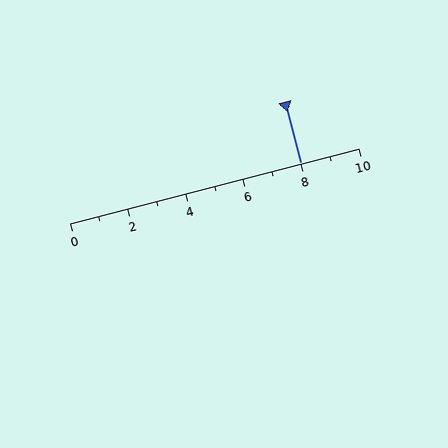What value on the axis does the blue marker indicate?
The marker indicates approximately 8.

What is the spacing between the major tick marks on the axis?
The major ticks are spaced 2 apart.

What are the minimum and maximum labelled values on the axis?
The axis runs from 0 to 10.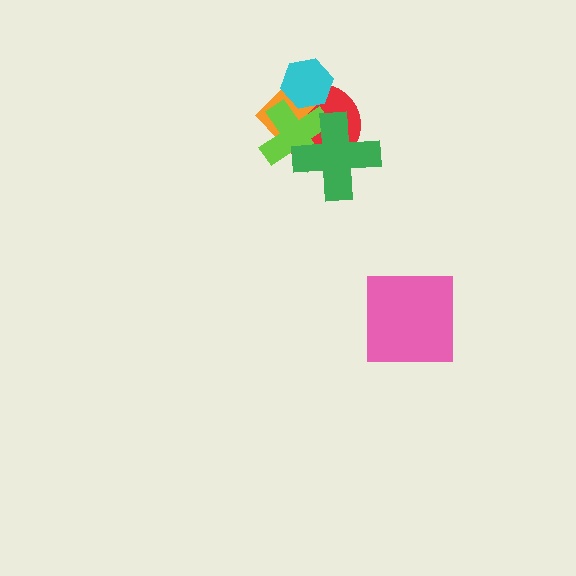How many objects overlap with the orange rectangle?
3 objects overlap with the orange rectangle.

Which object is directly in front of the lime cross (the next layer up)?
The cyan hexagon is directly in front of the lime cross.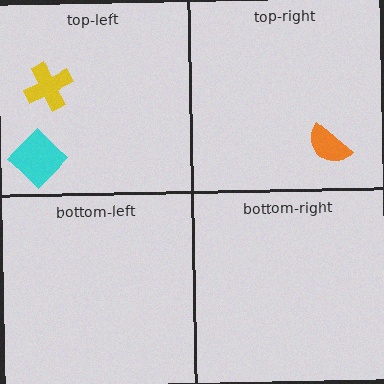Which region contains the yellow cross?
The top-left region.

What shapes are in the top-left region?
The yellow cross, the cyan diamond.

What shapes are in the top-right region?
The orange semicircle.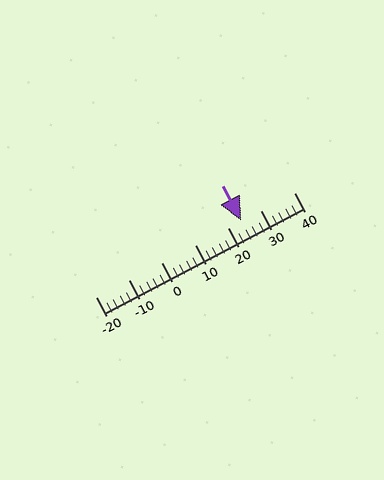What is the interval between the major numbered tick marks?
The major tick marks are spaced 10 units apart.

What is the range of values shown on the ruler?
The ruler shows values from -20 to 40.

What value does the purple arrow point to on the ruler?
The purple arrow points to approximately 24.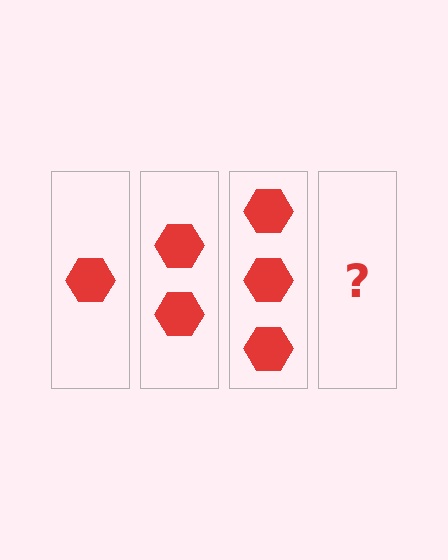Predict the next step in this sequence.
The next step is 4 hexagons.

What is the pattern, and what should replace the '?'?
The pattern is that each step adds one more hexagon. The '?' should be 4 hexagons.